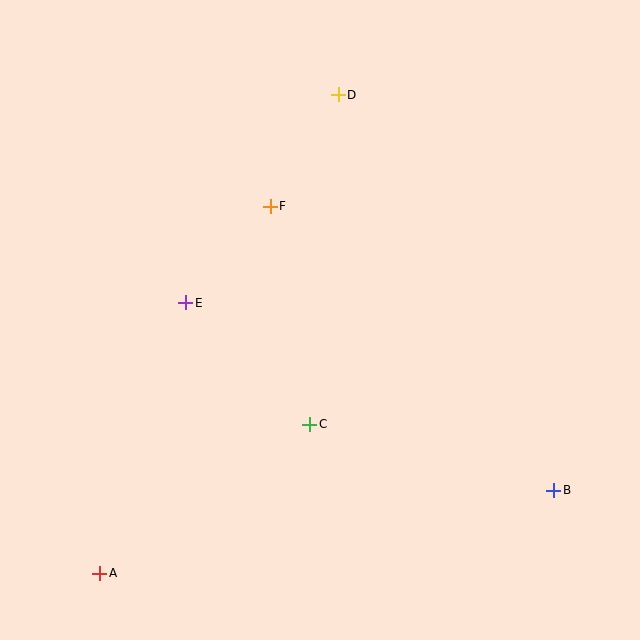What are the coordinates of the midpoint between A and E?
The midpoint between A and E is at (143, 438).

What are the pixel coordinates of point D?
Point D is at (338, 95).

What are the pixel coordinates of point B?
Point B is at (554, 490).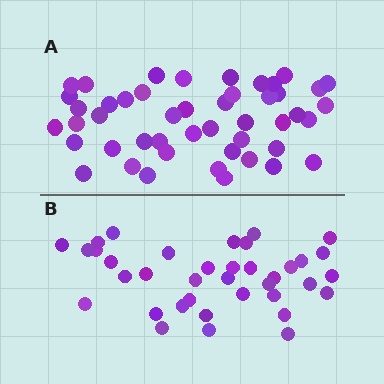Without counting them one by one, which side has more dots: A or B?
Region A (the top region) has more dots.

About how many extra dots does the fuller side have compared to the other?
Region A has roughly 10 or so more dots than region B.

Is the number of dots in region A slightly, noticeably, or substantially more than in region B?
Region A has noticeably more, but not dramatically so. The ratio is roughly 1.3 to 1.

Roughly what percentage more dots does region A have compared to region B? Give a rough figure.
About 25% more.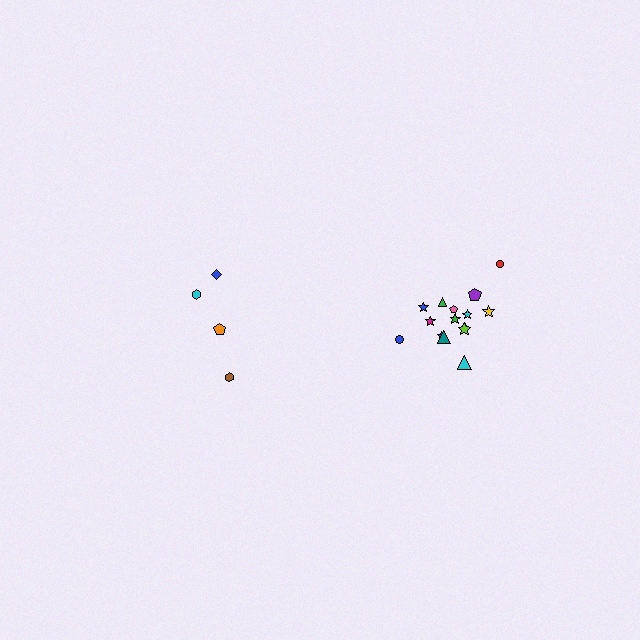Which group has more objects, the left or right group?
The right group.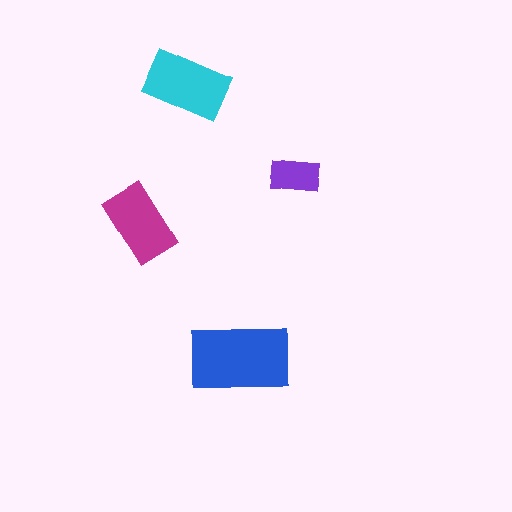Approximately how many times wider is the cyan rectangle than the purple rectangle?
About 1.5 times wider.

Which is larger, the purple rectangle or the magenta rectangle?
The magenta one.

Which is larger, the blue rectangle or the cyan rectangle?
The blue one.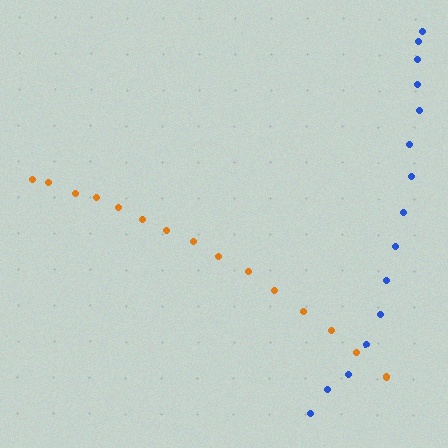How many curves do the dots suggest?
There are 2 distinct paths.